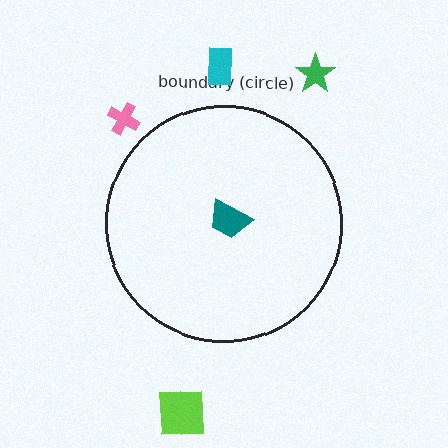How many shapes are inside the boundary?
1 inside, 4 outside.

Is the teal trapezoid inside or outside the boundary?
Inside.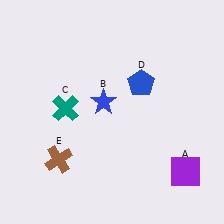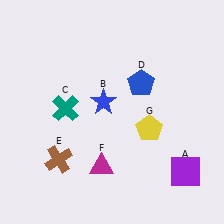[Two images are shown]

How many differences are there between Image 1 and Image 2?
There are 2 differences between the two images.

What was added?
A magenta triangle (F), a yellow pentagon (G) were added in Image 2.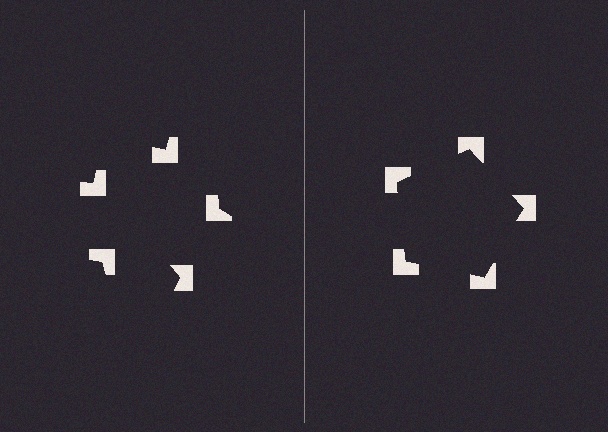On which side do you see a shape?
An illusory pentagon appears on the right side. On the left side the wedge cuts are rotated, so no coherent shape forms.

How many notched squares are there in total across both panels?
10 — 5 on each side.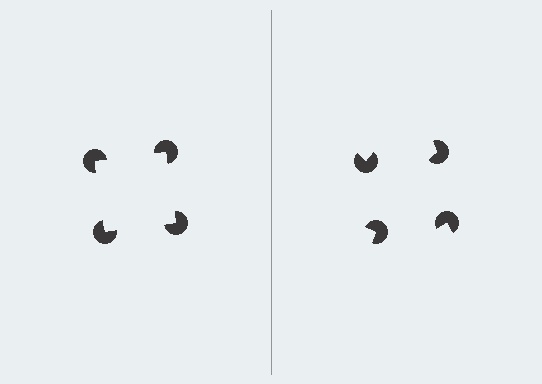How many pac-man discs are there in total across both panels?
8 — 4 on each side.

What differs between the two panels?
The pac-man discs are positioned identically on both sides; only the wedge orientations differ. On the left they align to a square; on the right they are misaligned.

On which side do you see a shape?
An illusory square appears on the left side. On the right side the wedge cuts are rotated, so no coherent shape forms.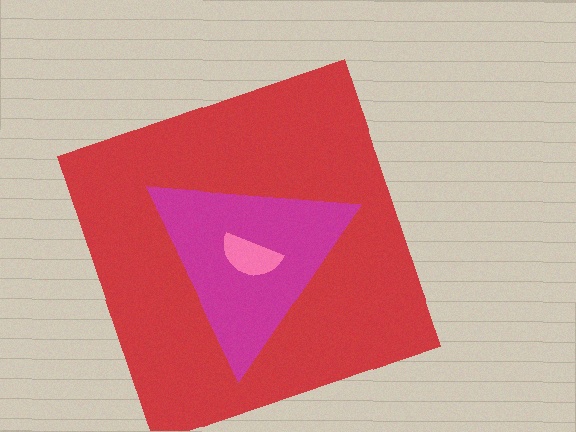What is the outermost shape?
The red square.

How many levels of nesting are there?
3.